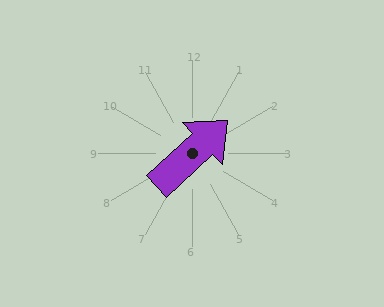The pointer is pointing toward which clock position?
Roughly 2 o'clock.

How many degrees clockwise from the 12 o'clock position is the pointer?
Approximately 47 degrees.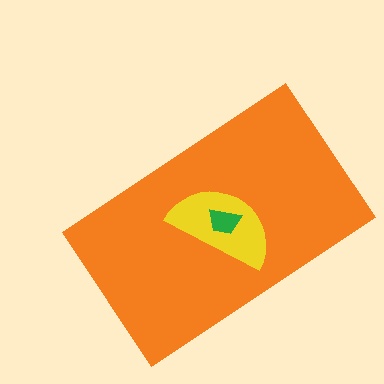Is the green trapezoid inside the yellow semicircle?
Yes.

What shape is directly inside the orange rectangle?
The yellow semicircle.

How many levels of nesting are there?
3.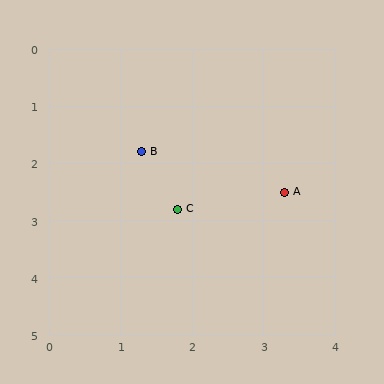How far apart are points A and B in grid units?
Points A and B are about 2.1 grid units apart.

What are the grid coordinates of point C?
Point C is at approximately (1.8, 2.8).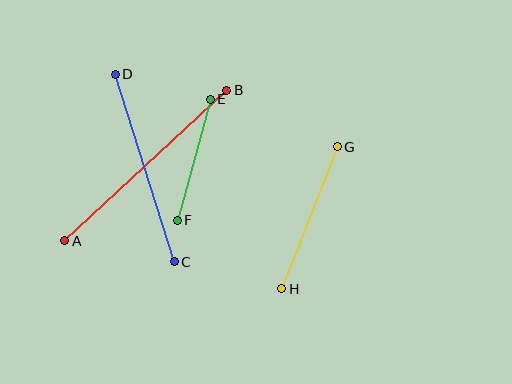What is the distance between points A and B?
The distance is approximately 221 pixels.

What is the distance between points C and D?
The distance is approximately 196 pixels.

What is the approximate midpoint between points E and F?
The midpoint is at approximately (194, 160) pixels.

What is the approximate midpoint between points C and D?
The midpoint is at approximately (145, 168) pixels.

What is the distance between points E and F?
The distance is approximately 125 pixels.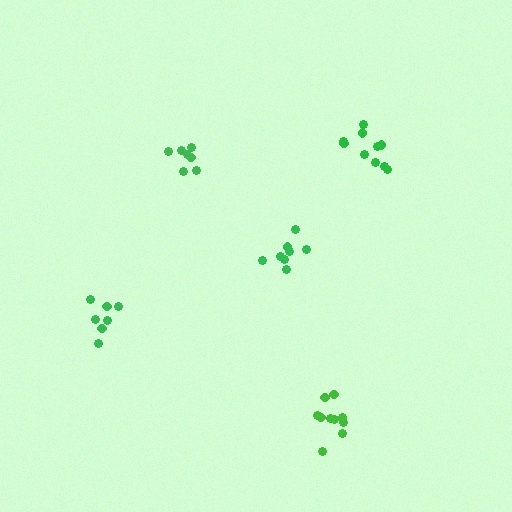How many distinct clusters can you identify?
There are 5 distinct clusters.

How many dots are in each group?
Group 1: 10 dots, Group 2: 8 dots, Group 3: 10 dots, Group 4: 7 dots, Group 5: 7 dots (42 total).